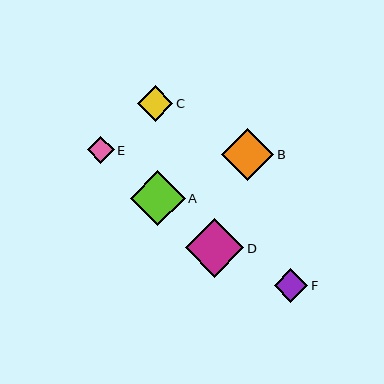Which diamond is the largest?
Diamond D is the largest with a size of approximately 58 pixels.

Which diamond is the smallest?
Diamond E is the smallest with a size of approximately 27 pixels.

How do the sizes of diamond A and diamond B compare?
Diamond A and diamond B are approximately the same size.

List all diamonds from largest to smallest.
From largest to smallest: D, A, B, C, F, E.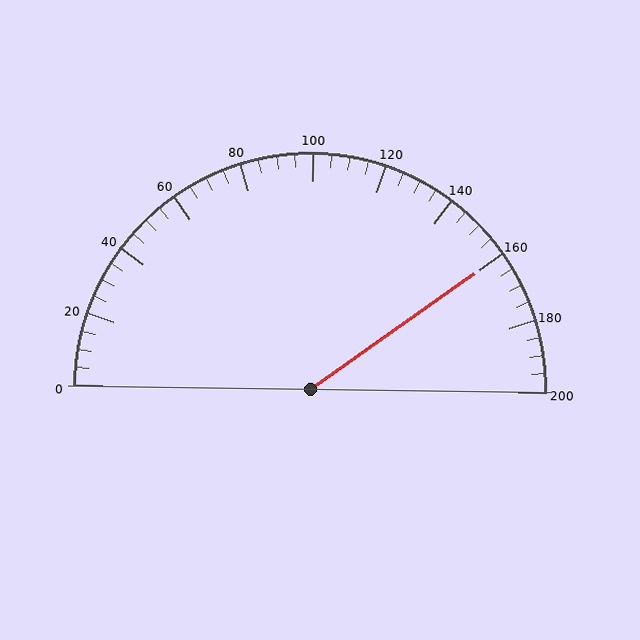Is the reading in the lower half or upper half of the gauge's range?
The reading is in the upper half of the range (0 to 200).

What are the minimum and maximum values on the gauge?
The gauge ranges from 0 to 200.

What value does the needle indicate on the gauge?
The needle indicates approximately 160.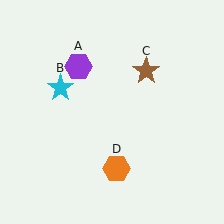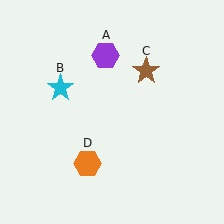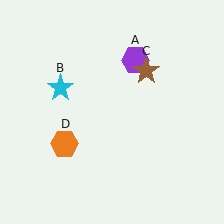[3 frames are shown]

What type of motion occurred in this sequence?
The purple hexagon (object A), orange hexagon (object D) rotated clockwise around the center of the scene.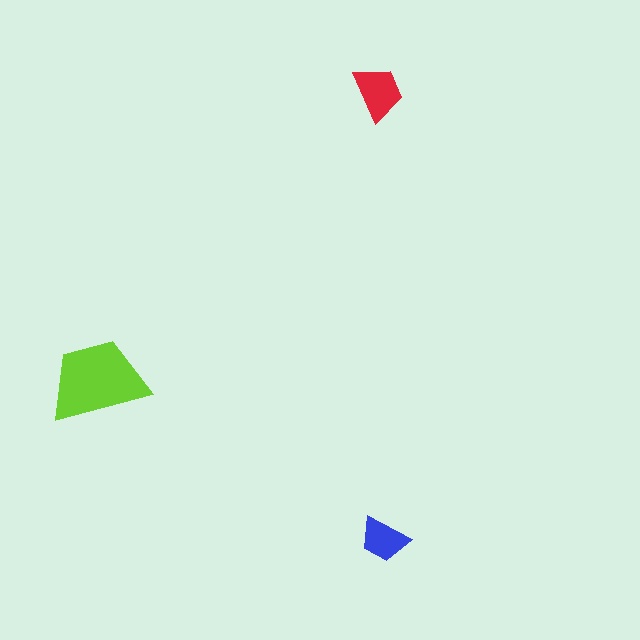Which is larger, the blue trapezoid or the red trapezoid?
The red one.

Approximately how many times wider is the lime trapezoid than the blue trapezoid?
About 2 times wider.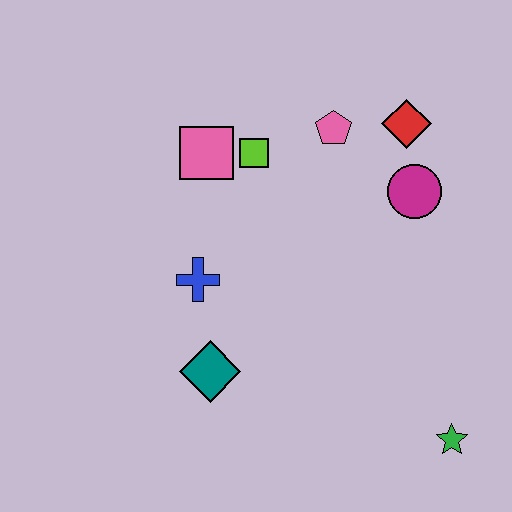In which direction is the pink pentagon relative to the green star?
The pink pentagon is above the green star.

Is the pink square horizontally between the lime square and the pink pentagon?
No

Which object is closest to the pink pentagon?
The red diamond is closest to the pink pentagon.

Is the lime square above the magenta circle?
Yes